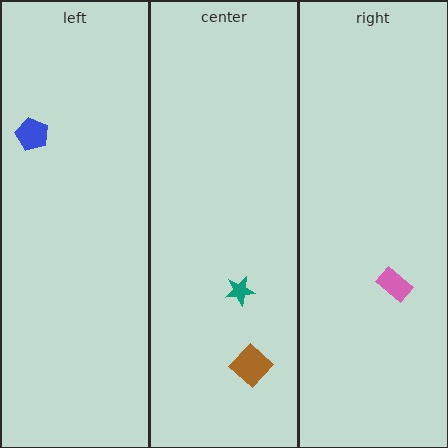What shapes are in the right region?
The pink rectangle.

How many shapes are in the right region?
1.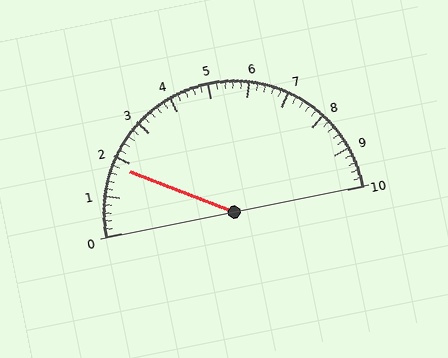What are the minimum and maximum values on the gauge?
The gauge ranges from 0 to 10.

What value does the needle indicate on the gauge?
The needle indicates approximately 1.8.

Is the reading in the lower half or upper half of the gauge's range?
The reading is in the lower half of the range (0 to 10).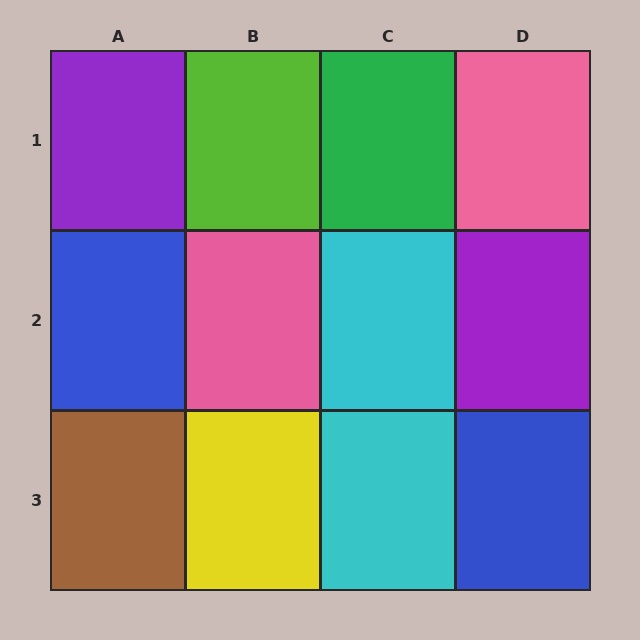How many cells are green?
1 cell is green.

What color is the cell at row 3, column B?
Yellow.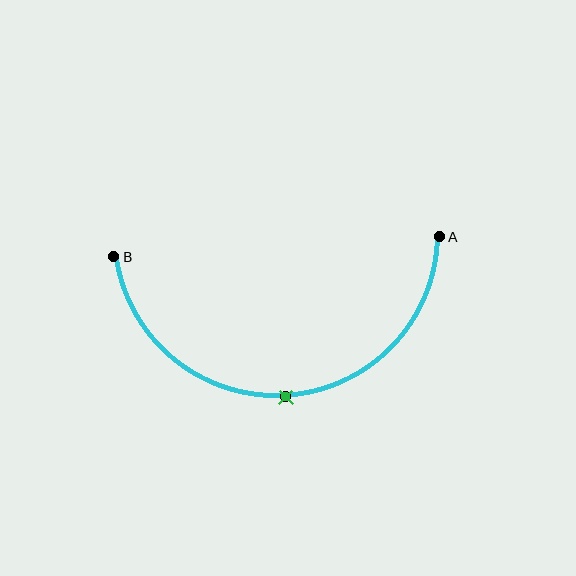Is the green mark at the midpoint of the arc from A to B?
Yes. The green mark lies on the arc at equal arc-length from both A and B — it is the arc midpoint.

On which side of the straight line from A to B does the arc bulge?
The arc bulges below the straight line connecting A and B.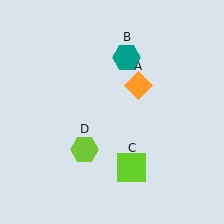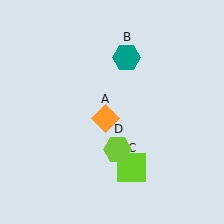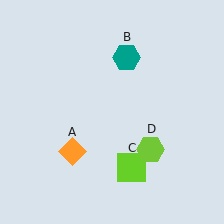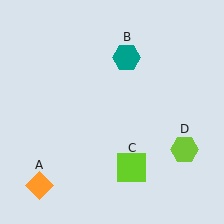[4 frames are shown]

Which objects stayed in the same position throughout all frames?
Teal hexagon (object B) and lime square (object C) remained stationary.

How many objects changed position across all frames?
2 objects changed position: orange diamond (object A), lime hexagon (object D).